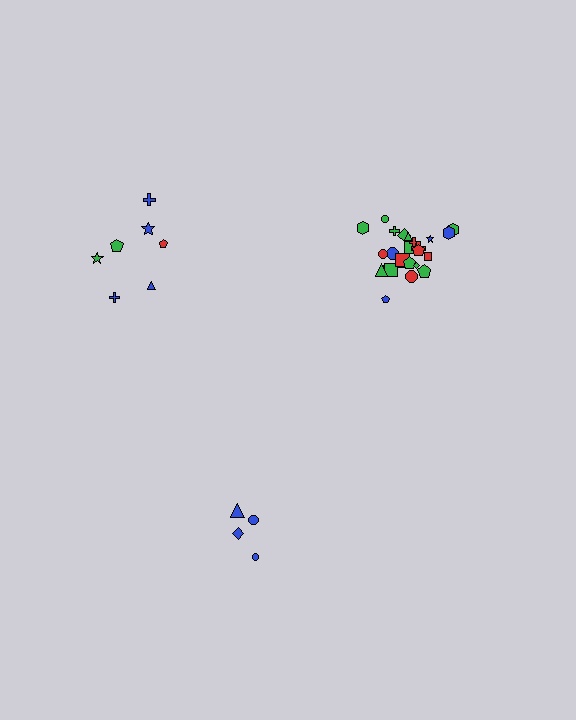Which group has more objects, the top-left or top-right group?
The top-right group.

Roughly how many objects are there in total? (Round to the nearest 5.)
Roughly 35 objects in total.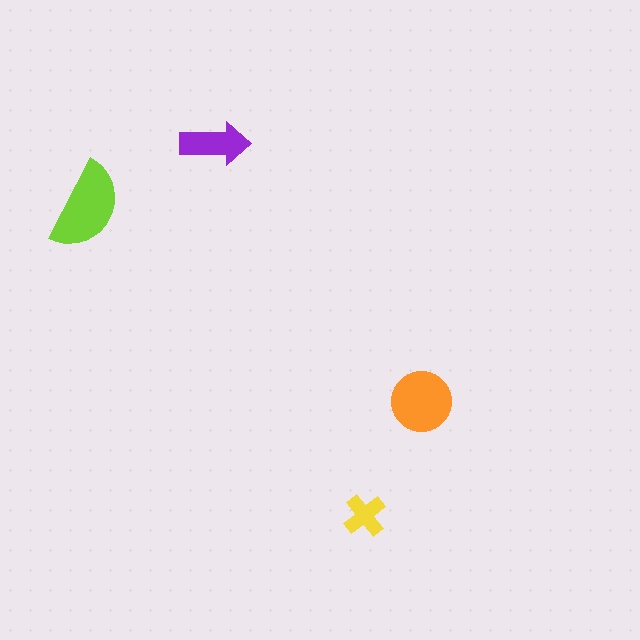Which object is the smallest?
The yellow cross.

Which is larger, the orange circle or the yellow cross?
The orange circle.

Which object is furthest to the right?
The orange circle is rightmost.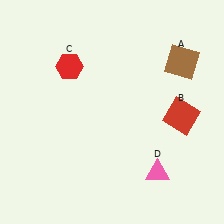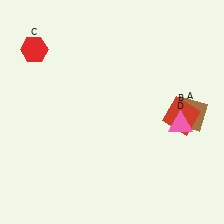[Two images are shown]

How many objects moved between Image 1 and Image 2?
3 objects moved between the two images.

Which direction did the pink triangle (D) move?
The pink triangle (D) moved up.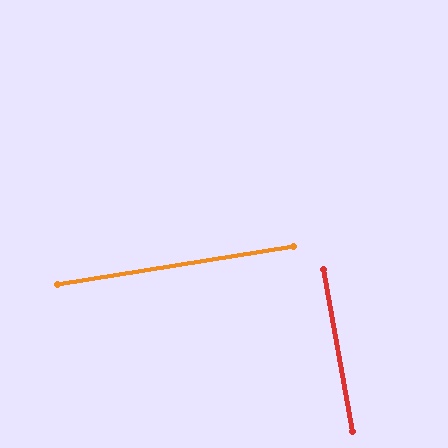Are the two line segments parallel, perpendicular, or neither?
Perpendicular — they meet at approximately 89°.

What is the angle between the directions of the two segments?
Approximately 89 degrees.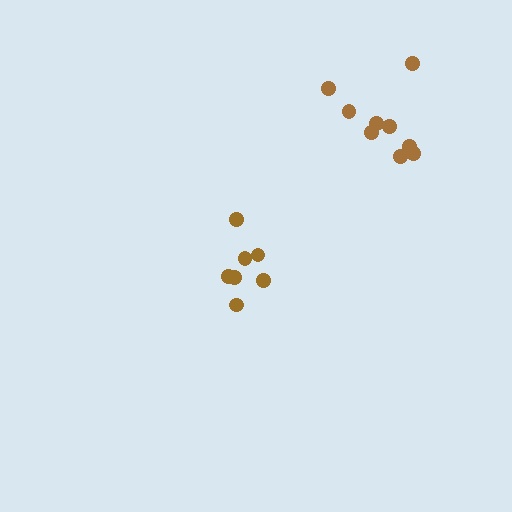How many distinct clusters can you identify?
There are 2 distinct clusters.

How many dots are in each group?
Group 1: 9 dots, Group 2: 7 dots (16 total).